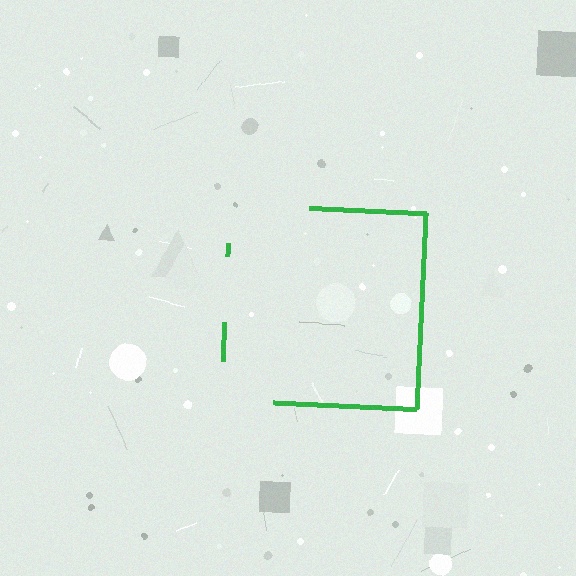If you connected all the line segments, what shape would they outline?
They would outline a square.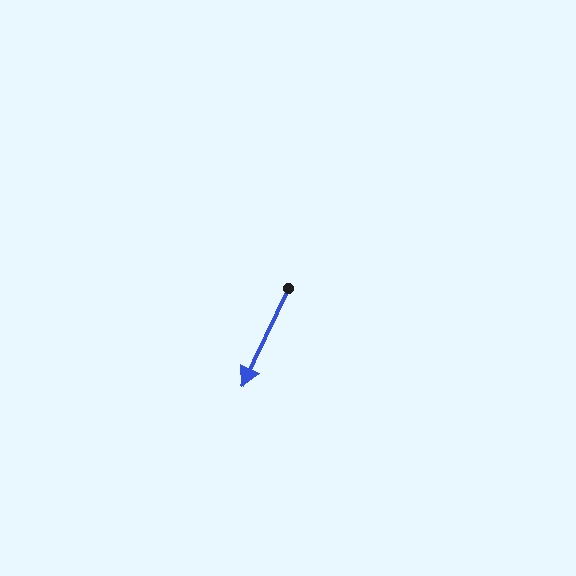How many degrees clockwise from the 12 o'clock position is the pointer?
Approximately 205 degrees.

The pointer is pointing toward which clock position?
Roughly 7 o'clock.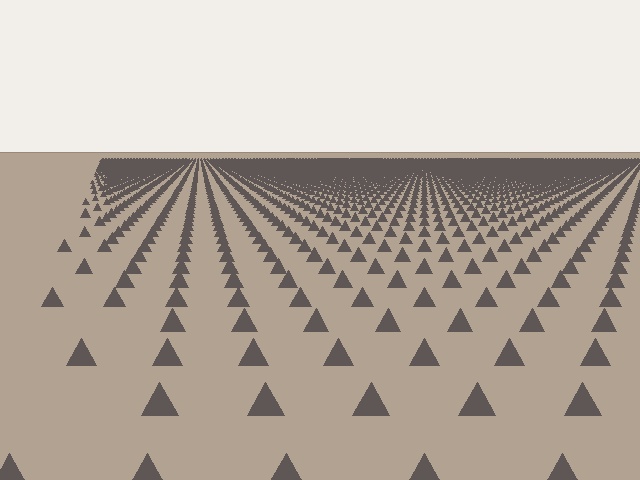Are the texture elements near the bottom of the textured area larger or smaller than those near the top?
Larger. Near the bottom, elements are closer to the viewer and appear at a bigger on-screen size.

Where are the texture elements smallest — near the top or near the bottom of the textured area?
Near the top.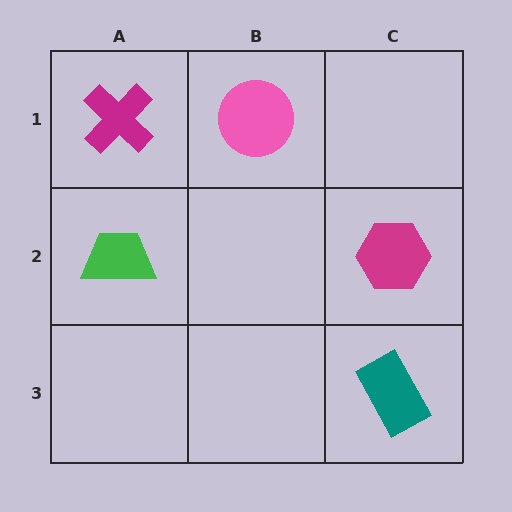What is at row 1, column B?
A pink circle.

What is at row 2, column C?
A magenta hexagon.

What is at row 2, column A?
A green trapezoid.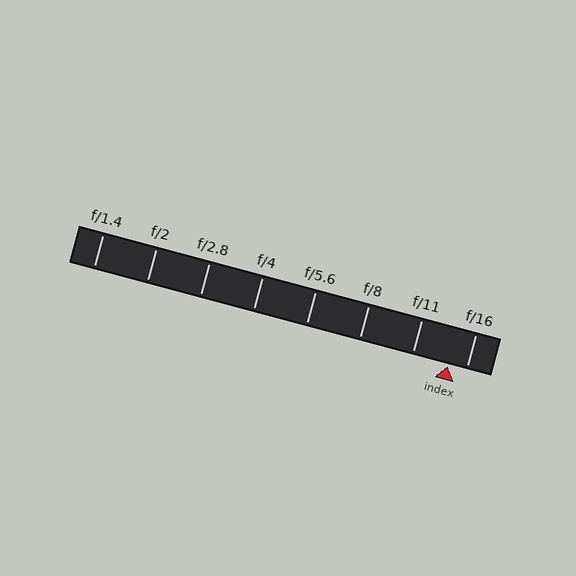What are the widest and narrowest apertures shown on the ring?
The widest aperture shown is f/1.4 and the narrowest is f/16.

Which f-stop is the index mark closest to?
The index mark is closest to f/16.